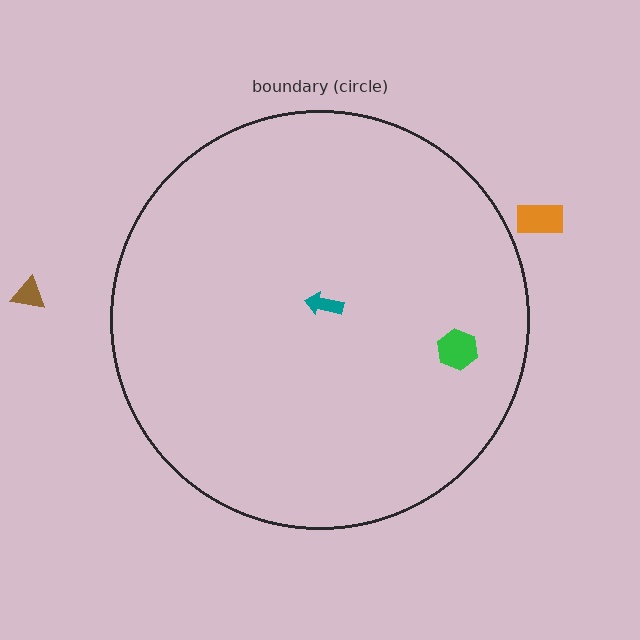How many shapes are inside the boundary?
2 inside, 2 outside.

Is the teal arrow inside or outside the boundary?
Inside.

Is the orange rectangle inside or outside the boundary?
Outside.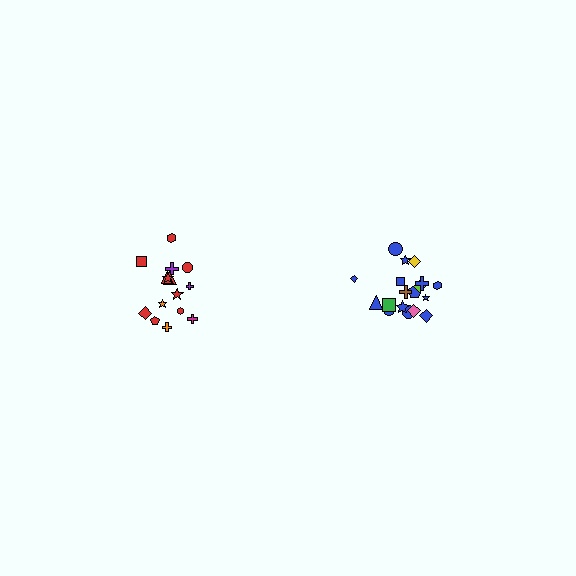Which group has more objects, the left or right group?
The right group.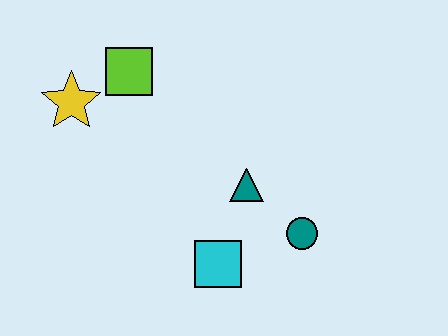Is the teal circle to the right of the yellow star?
Yes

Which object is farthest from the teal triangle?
The yellow star is farthest from the teal triangle.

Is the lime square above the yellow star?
Yes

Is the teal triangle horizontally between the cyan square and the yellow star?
No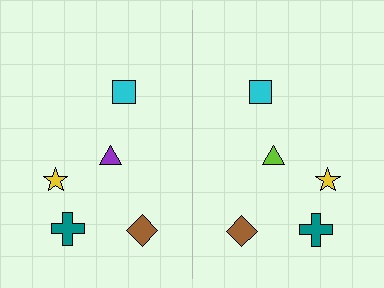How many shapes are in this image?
There are 10 shapes in this image.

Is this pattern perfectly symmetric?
No, the pattern is not perfectly symmetric. The lime triangle on the right side breaks the symmetry — its mirror counterpart is purple.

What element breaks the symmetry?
The lime triangle on the right side breaks the symmetry — its mirror counterpart is purple.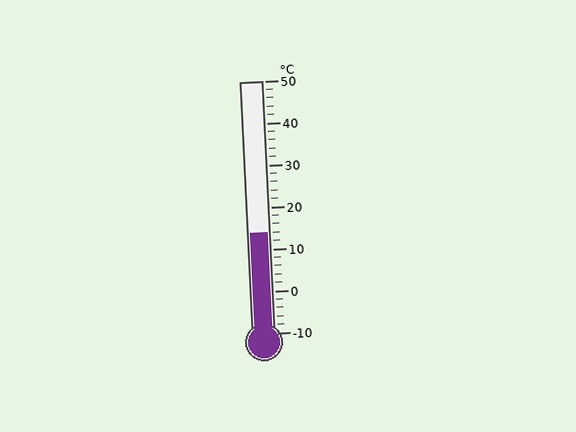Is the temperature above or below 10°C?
The temperature is above 10°C.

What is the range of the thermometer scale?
The thermometer scale ranges from -10°C to 50°C.